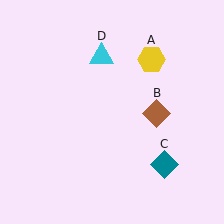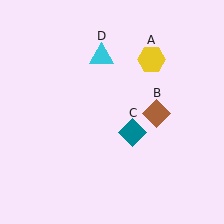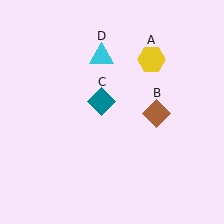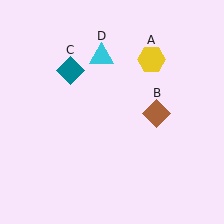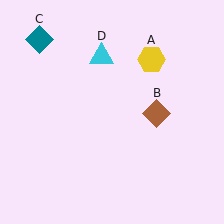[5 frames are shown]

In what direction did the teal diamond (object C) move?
The teal diamond (object C) moved up and to the left.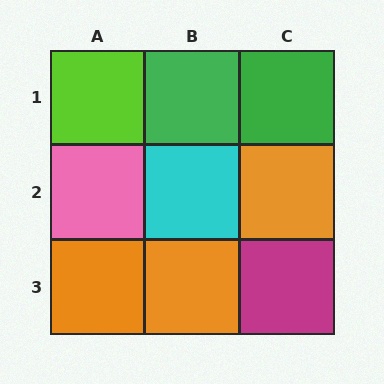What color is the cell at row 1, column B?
Green.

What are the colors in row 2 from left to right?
Pink, cyan, orange.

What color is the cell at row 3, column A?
Orange.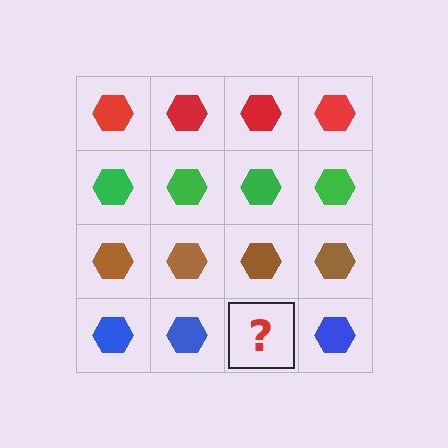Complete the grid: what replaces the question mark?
The question mark should be replaced with a blue hexagon.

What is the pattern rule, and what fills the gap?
The rule is that each row has a consistent color. The gap should be filled with a blue hexagon.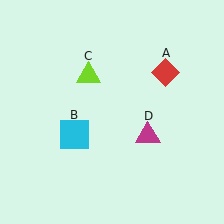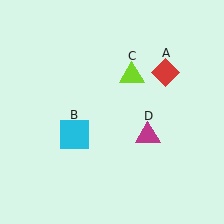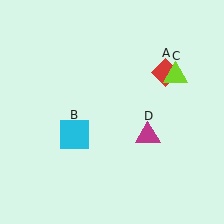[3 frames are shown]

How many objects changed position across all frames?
1 object changed position: lime triangle (object C).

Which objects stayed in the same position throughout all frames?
Red diamond (object A) and cyan square (object B) and magenta triangle (object D) remained stationary.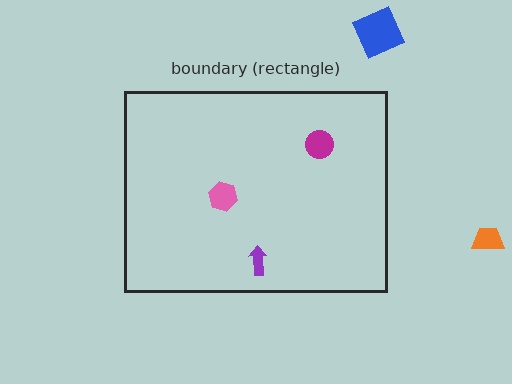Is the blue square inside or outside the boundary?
Outside.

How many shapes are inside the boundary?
3 inside, 2 outside.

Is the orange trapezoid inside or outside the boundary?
Outside.